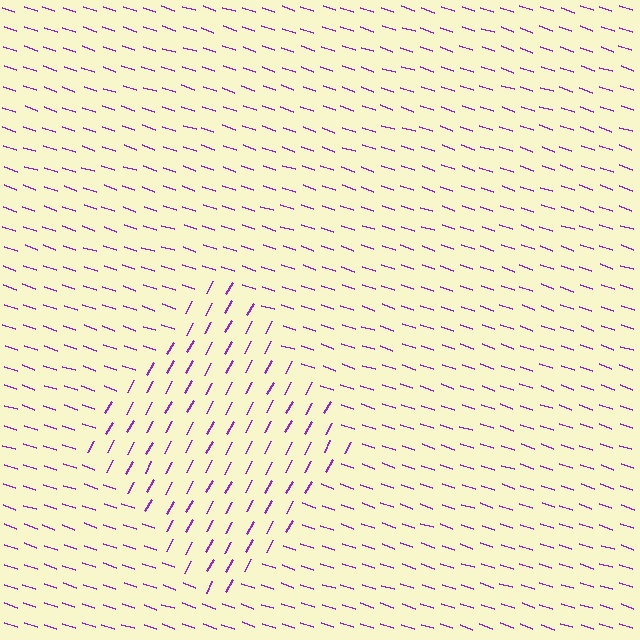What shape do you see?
I see a diamond.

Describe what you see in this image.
The image is filled with small purple line segments. A diamond region in the image has lines oriented differently from the surrounding lines, creating a visible texture boundary.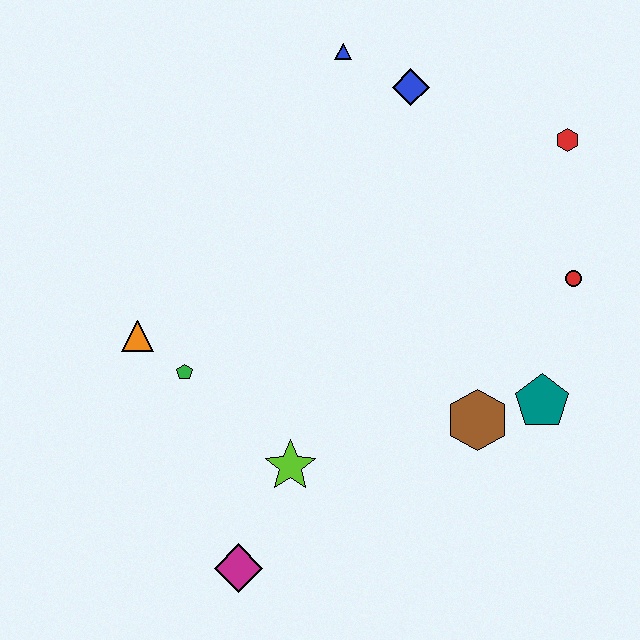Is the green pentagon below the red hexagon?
Yes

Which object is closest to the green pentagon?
The orange triangle is closest to the green pentagon.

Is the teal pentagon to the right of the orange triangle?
Yes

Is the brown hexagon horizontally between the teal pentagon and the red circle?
No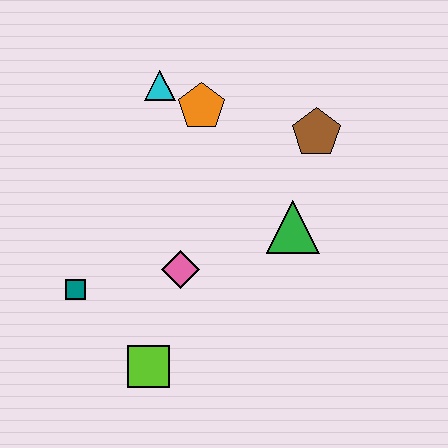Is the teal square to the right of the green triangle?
No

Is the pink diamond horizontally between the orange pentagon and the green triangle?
No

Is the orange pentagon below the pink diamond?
No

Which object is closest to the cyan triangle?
The orange pentagon is closest to the cyan triangle.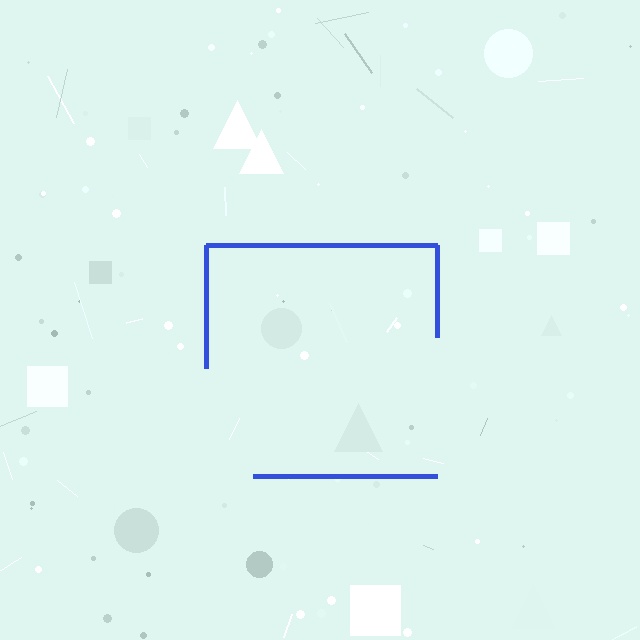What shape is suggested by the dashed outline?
The dashed outline suggests a square.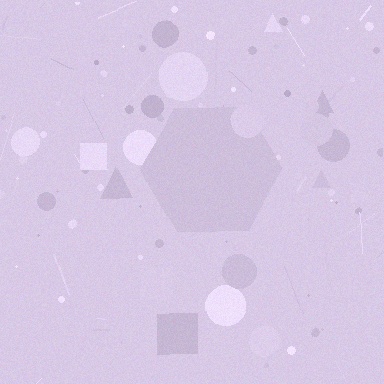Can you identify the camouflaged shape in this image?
The camouflaged shape is a hexagon.